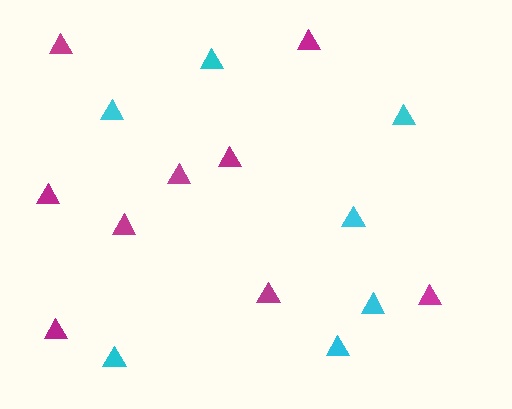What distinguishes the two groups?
There are 2 groups: one group of magenta triangles (9) and one group of cyan triangles (7).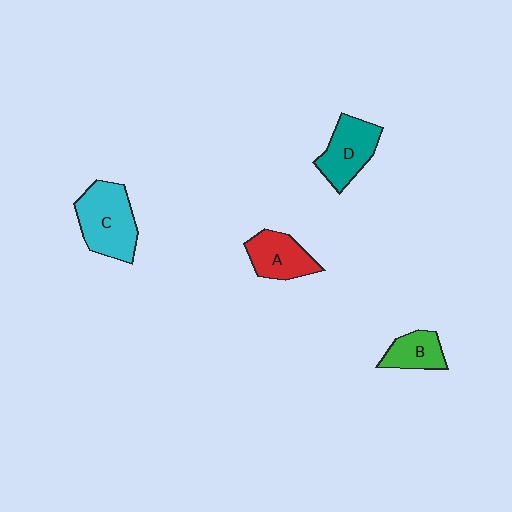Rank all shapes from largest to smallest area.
From largest to smallest: C (cyan), D (teal), A (red), B (green).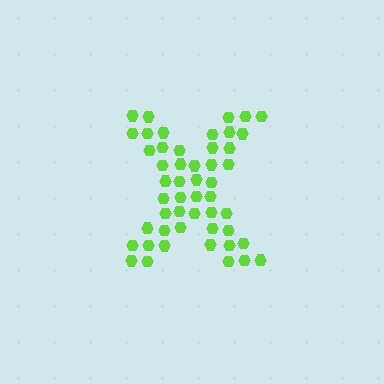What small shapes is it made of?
It is made of small hexagons.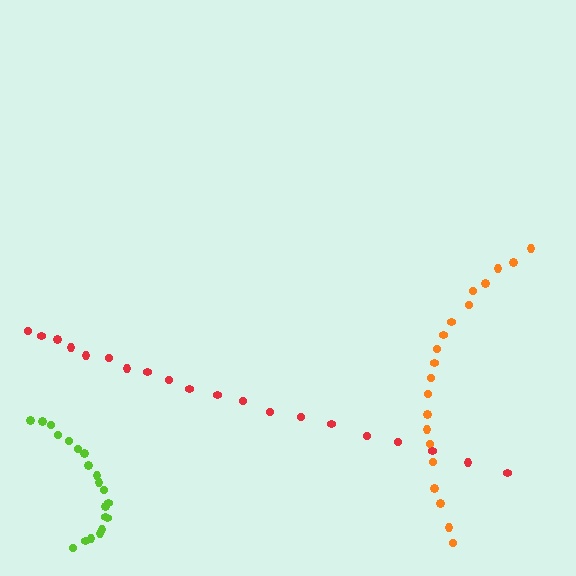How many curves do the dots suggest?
There are 3 distinct paths.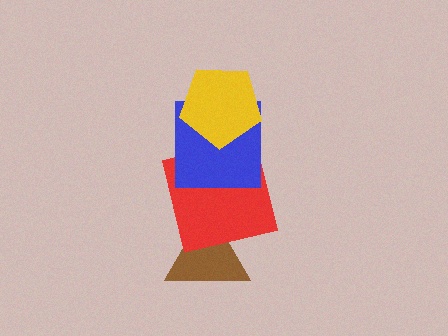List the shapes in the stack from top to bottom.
From top to bottom: the yellow pentagon, the blue square, the red square, the brown triangle.